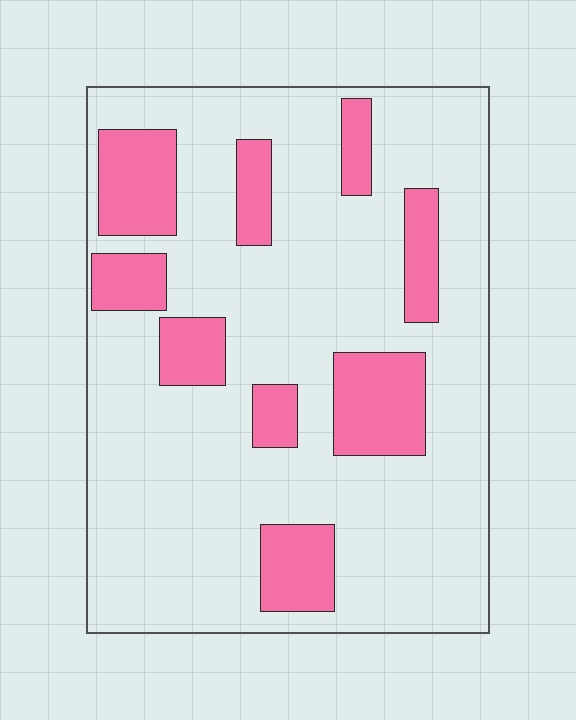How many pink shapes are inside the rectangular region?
9.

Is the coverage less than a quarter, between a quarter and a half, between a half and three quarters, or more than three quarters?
Less than a quarter.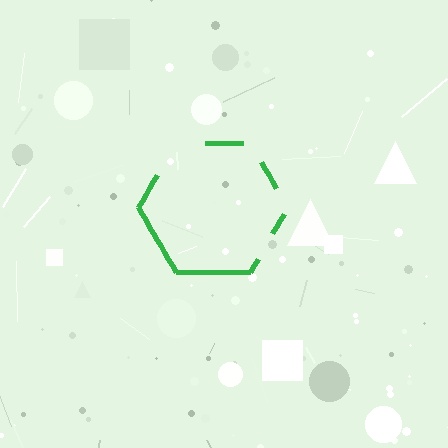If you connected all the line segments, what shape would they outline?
They would outline a hexagon.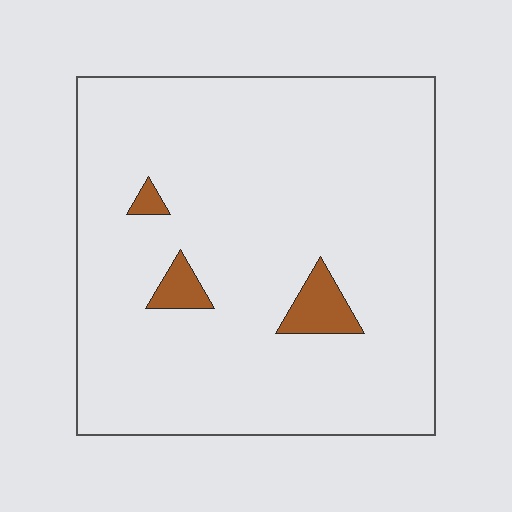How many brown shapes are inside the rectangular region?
3.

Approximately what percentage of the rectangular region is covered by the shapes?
Approximately 5%.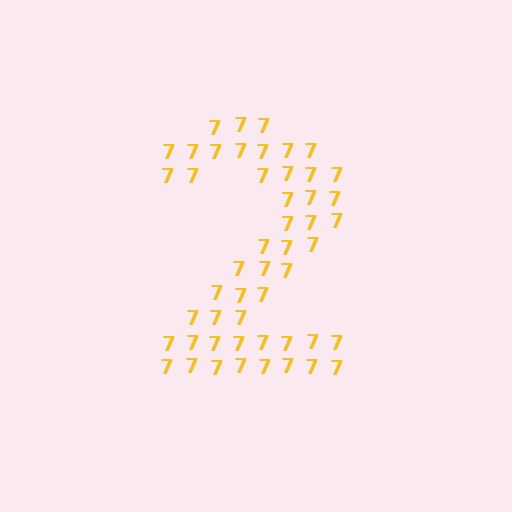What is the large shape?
The large shape is the digit 2.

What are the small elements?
The small elements are digit 7's.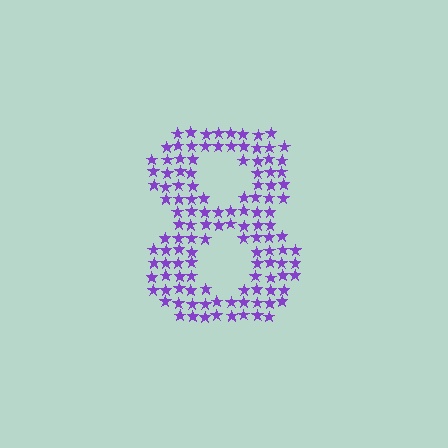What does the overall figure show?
The overall figure shows the digit 8.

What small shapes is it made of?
It is made of small stars.